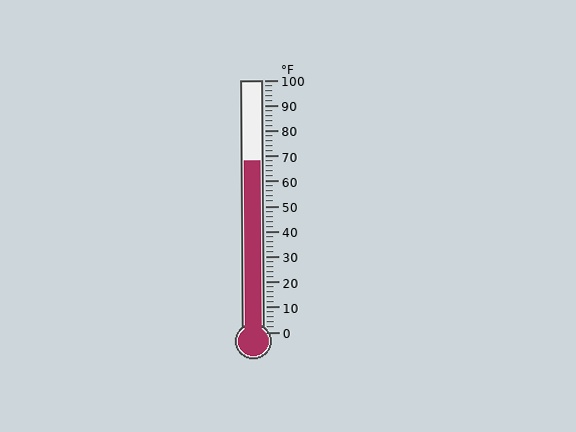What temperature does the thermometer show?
The thermometer shows approximately 68°F.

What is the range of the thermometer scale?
The thermometer scale ranges from 0°F to 100°F.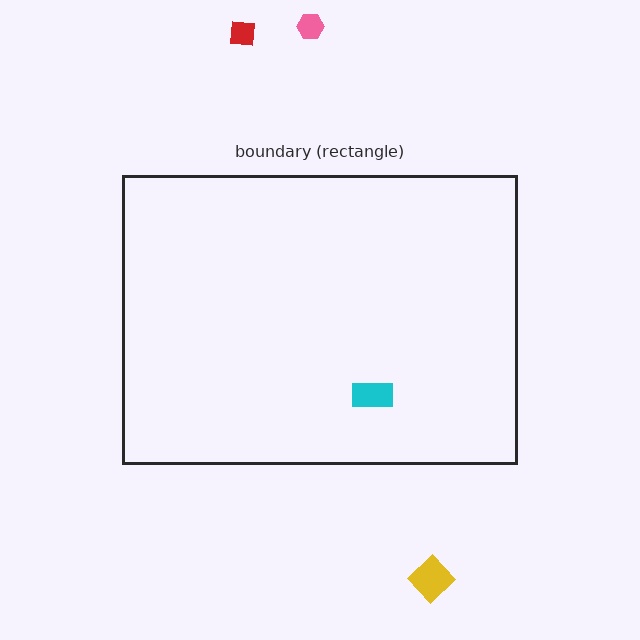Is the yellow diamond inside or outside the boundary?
Outside.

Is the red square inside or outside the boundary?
Outside.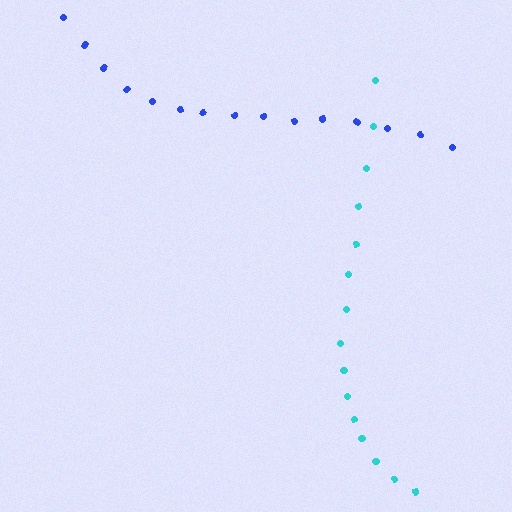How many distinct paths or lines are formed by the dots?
There are 2 distinct paths.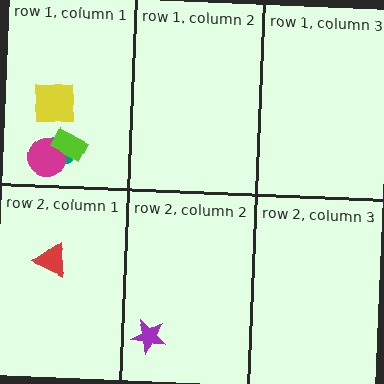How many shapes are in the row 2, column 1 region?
1.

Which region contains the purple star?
The row 2, column 2 region.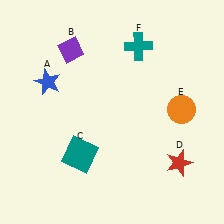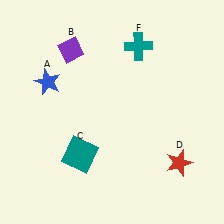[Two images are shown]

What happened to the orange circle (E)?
The orange circle (E) was removed in Image 2. It was in the top-right area of Image 1.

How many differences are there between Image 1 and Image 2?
There is 1 difference between the two images.